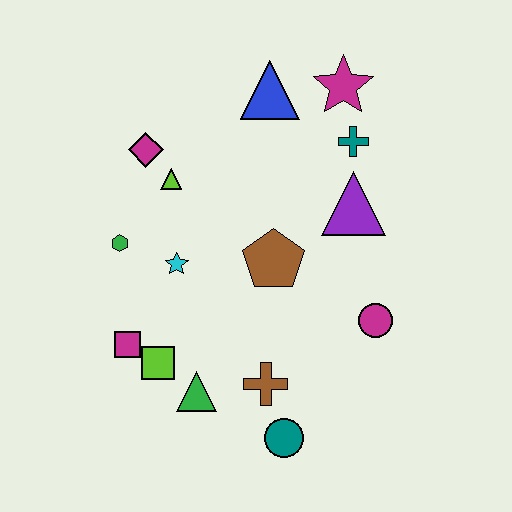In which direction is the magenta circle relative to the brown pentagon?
The magenta circle is to the right of the brown pentagon.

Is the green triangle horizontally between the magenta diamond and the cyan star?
No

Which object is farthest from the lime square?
The magenta star is farthest from the lime square.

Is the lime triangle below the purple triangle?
No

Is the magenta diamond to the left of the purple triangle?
Yes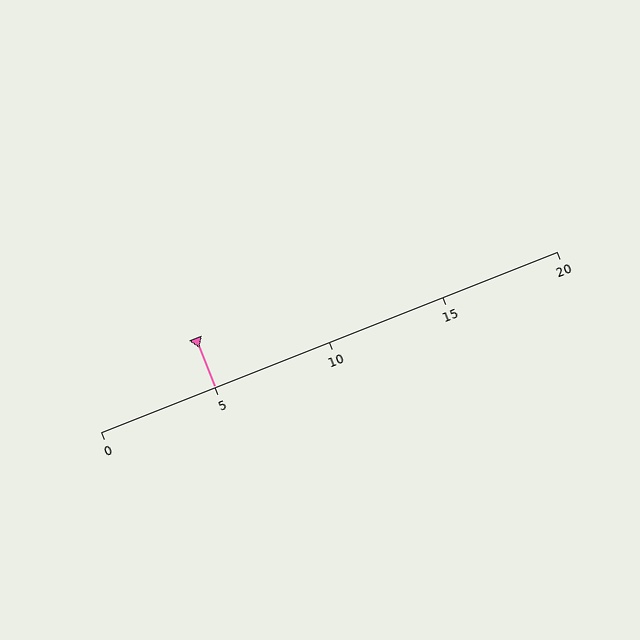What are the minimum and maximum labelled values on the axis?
The axis runs from 0 to 20.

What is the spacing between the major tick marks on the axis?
The major ticks are spaced 5 apart.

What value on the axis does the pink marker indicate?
The marker indicates approximately 5.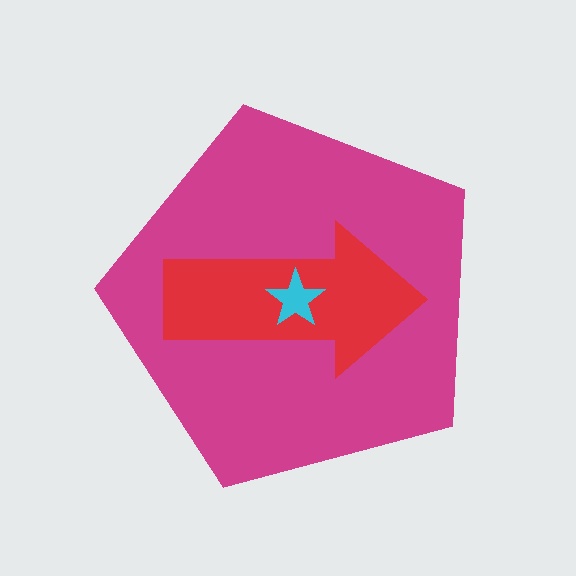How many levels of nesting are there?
3.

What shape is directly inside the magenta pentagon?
The red arrow.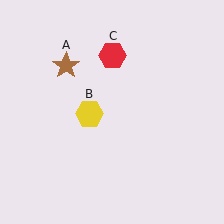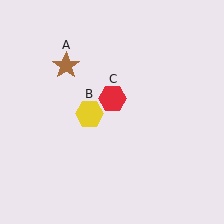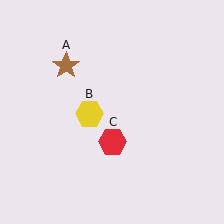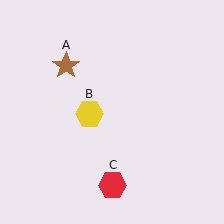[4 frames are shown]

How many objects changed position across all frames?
1 object changed position: red hexagon (object C).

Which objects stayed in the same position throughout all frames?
Brown star (object A) and yellow hexagon (object B) remained stationary.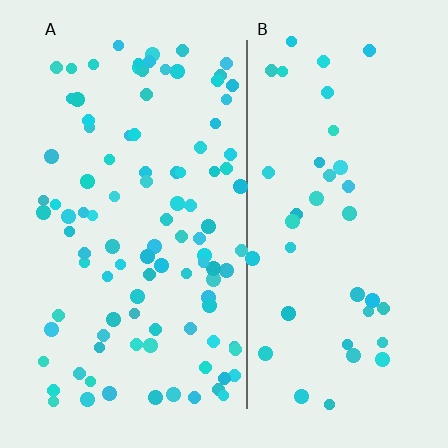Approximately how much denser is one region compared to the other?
Approximately 2.5× — region A over region B.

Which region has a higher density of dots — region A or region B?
A (the left).